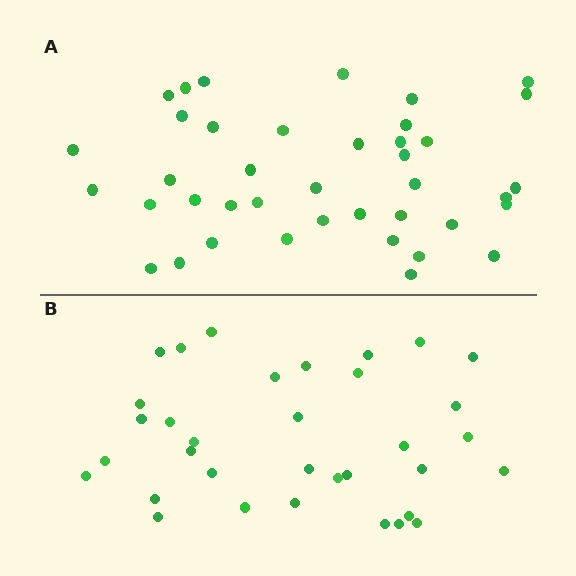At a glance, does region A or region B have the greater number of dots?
Region A (the top region) has more dots.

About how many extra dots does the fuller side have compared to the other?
Region A has about 6 more dots than region B.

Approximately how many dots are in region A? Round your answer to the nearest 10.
About 40 dots.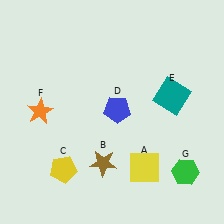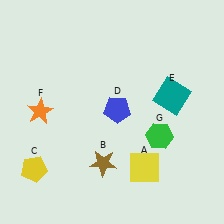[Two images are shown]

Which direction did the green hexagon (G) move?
The green hexagon (G) moved up.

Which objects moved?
The objects that moved are: the yellow pentagon (C), the green hexagon (G).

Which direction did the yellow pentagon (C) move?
The yellow pentagon (C) moved left.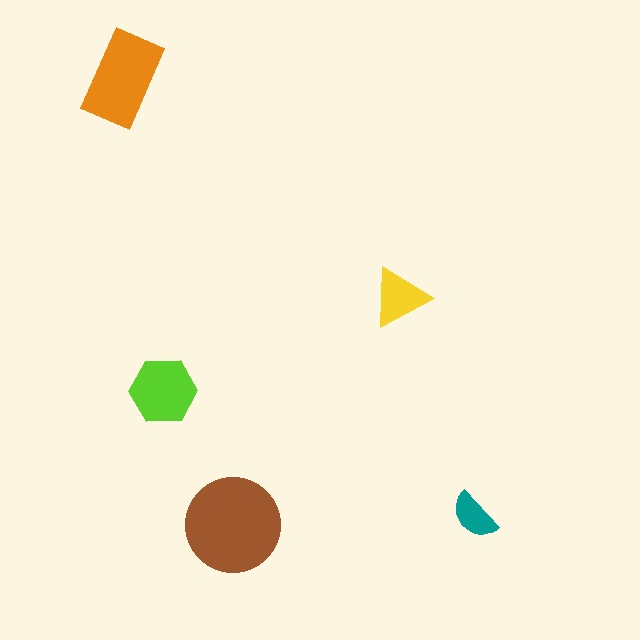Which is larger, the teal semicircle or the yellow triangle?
The yellow triangle.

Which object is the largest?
The brown circle.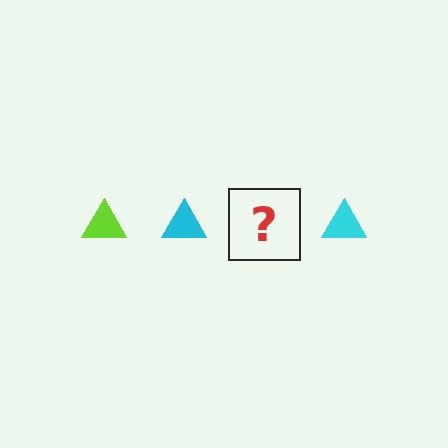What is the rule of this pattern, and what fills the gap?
The rule is that the pattern cycles through lime, cyan triangles. The gap should be filled with a lime triangle.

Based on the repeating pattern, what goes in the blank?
The blank should be a lime triangle.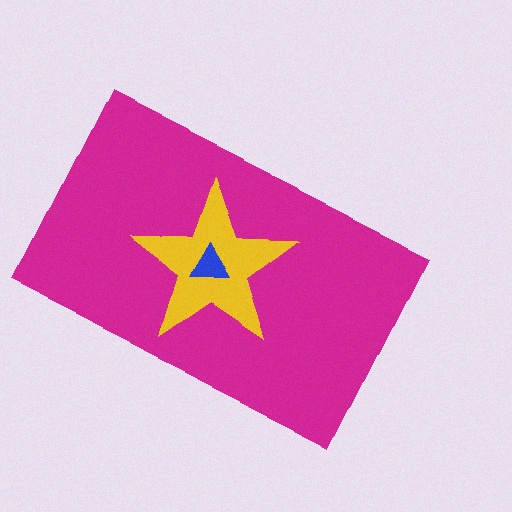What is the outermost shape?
The magenta rectangle.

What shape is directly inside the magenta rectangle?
The yellow star.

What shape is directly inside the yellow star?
The blue triangle.